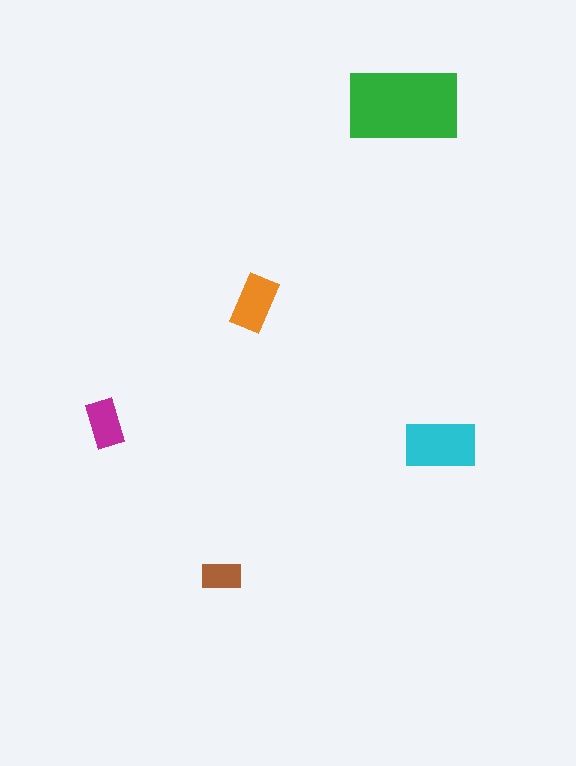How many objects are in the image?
There are 5 objects in the image.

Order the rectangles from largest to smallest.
the green one, the cyan one, the orange one, the magenta one, the brown one.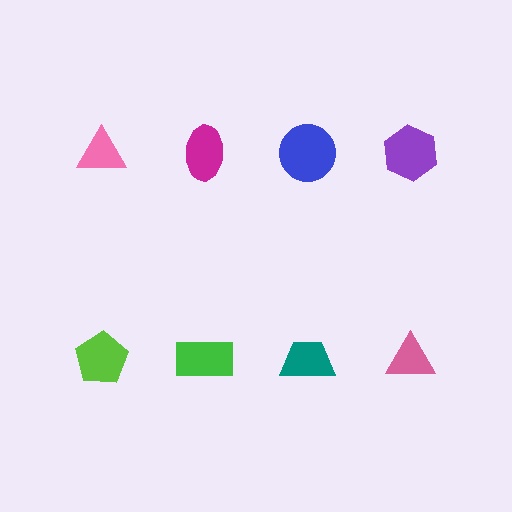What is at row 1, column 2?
A magenta ellipse.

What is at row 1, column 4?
A purple hexagon.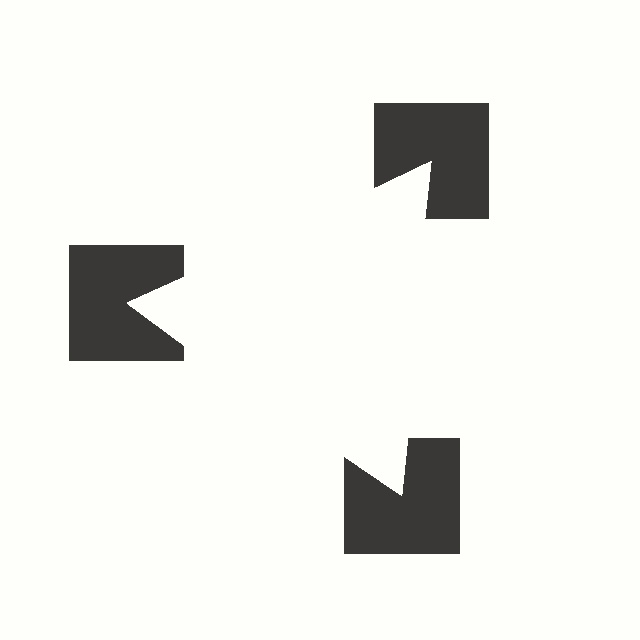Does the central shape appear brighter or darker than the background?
It typically appears slightly brighter than the background, even though no actual brightness change is drawn.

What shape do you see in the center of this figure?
An illusory triangle — its edges are inferred from the aligned wedge cuts in the notched squares, not physically drawn.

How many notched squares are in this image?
There are 3 — one at each vertex of the illusory triangle.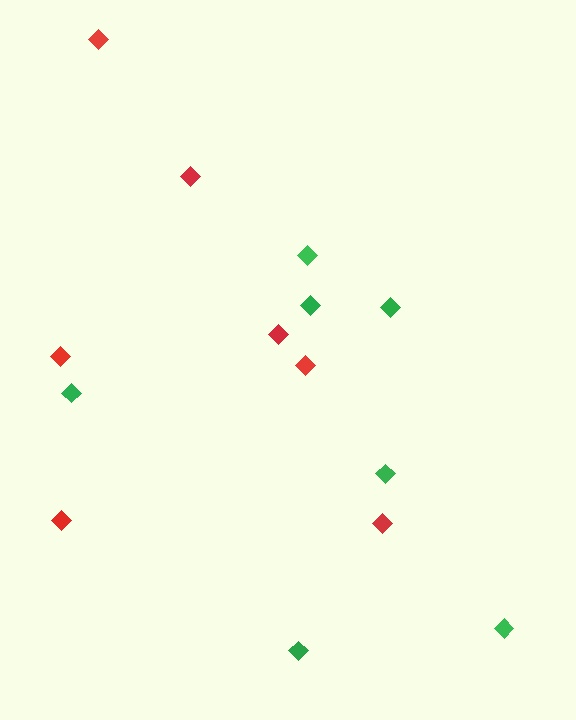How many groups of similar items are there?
There are 2 groups: one group of green diamonds (7) and one group of red diamonds (7).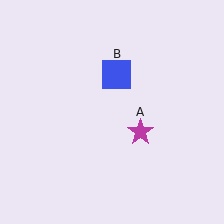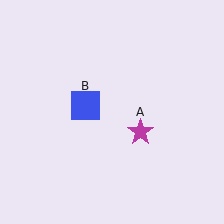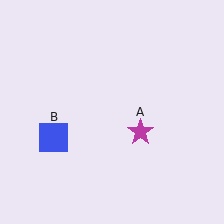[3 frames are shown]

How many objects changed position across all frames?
1 object changed position: blue square (object B).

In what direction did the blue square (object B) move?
The blue square (object B) moved down and to the left.